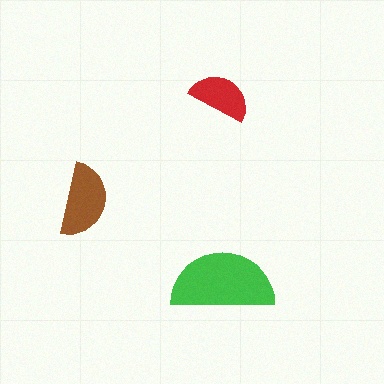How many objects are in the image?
There are 3 objects in the image.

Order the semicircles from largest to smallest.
the green one, the brown one, the red one.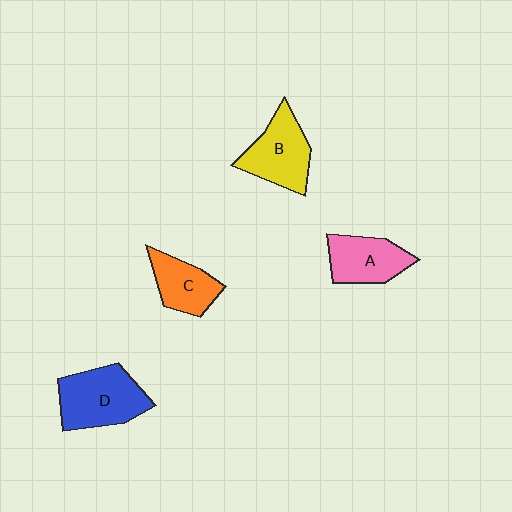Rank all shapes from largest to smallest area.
From largest to smallest: D (blue), B (yellow), A (pink), C (orange).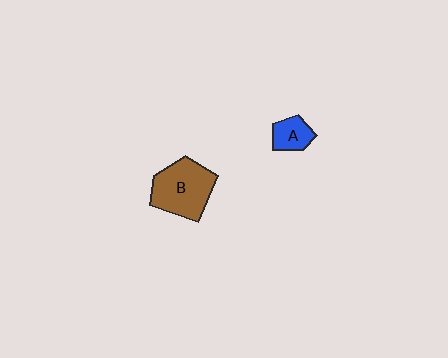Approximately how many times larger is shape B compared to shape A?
Approximately 2.4 times.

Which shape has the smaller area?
Shape A (blue).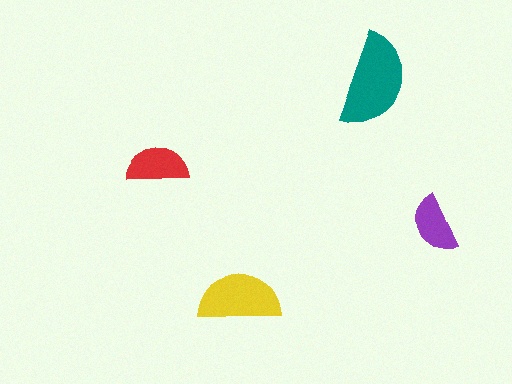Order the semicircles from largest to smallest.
the teal one, the yellow one, the red one, the purple one.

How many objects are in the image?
There are 4 objects in the image.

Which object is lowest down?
The yellow semicircle is bottommost.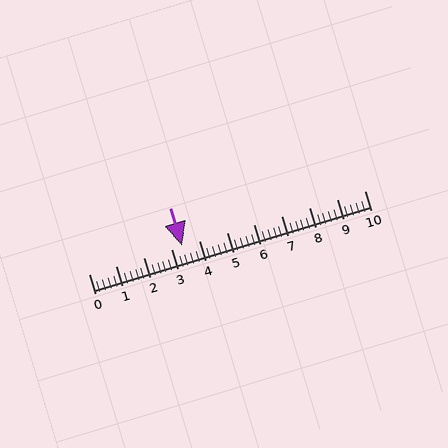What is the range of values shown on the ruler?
The ruler shows values from 0 to 10.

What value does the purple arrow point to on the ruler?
The purple arrow points to approximately 3.4.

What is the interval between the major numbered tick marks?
The major tick marks are spaced 1 units apart.